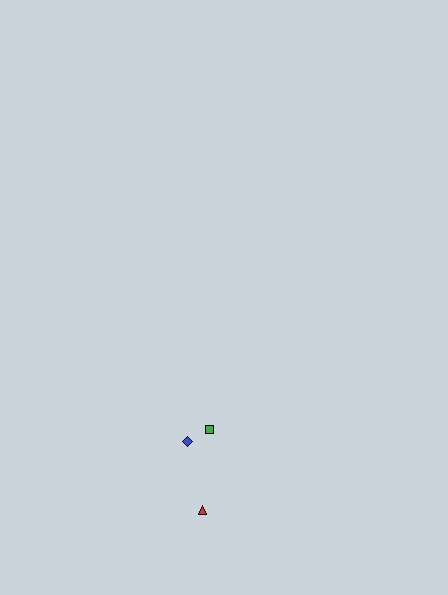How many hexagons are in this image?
There are no hexagons.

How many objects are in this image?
There are 3 objects.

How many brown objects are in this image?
There are no brown objects.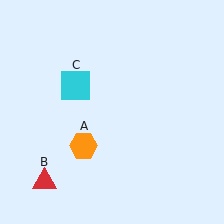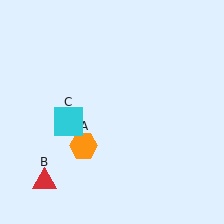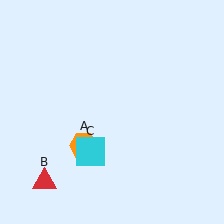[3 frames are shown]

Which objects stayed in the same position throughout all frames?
Orange hexagon (object A) and red triangle (object B) remained stationary.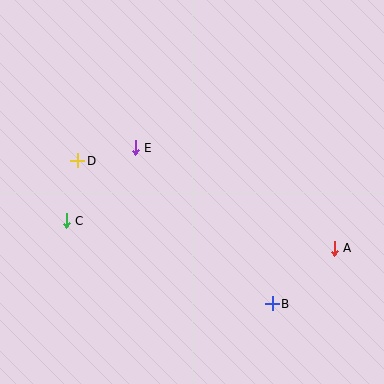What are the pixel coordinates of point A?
Point A is at (334, 248).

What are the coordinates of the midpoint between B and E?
The midpoint between B and E is at (204, 226).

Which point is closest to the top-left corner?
Point D is closest to the top-left corner.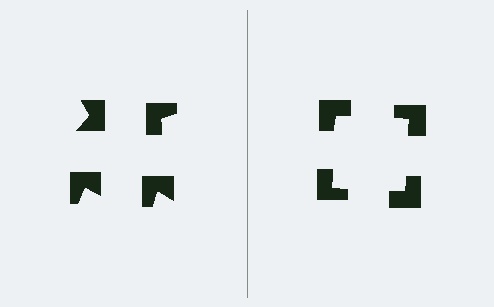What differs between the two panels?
The notched squares are positioned identically on both sides; only the wedge orientations differ. On the right they align to a square; on the left they are misaligned.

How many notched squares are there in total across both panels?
8 — 4 on each side.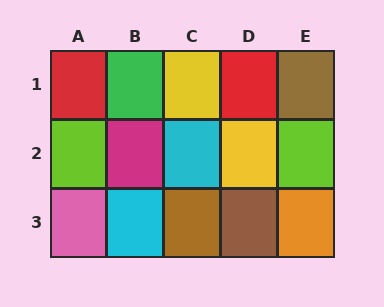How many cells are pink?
1 cell is pink.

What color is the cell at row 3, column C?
Brown.